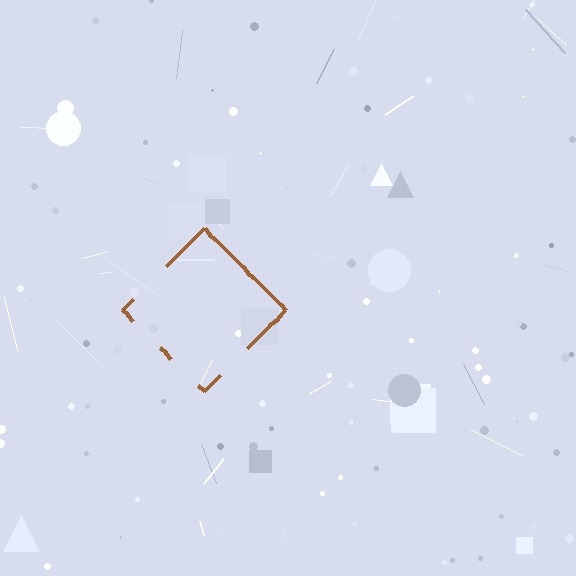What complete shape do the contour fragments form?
The contour fragments form a diamond.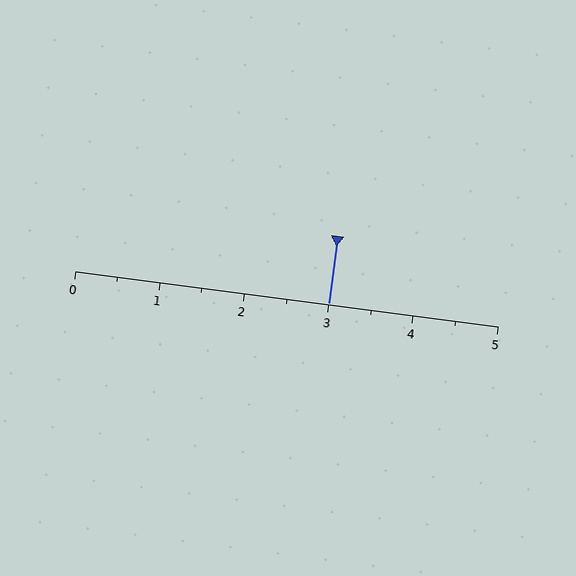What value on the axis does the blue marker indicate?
The marker indicates approximately 3.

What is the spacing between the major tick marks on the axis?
The major ticks are spaced 1 apart.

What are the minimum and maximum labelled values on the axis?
The axis runs from 0 to 5.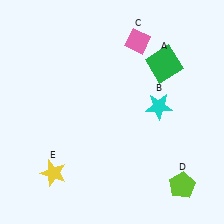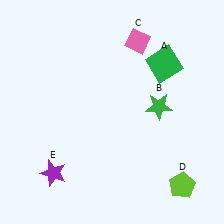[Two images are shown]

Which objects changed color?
B changed from cyan to green. E changed from yellow to purple.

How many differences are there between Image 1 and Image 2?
There are 2 differences between the two images.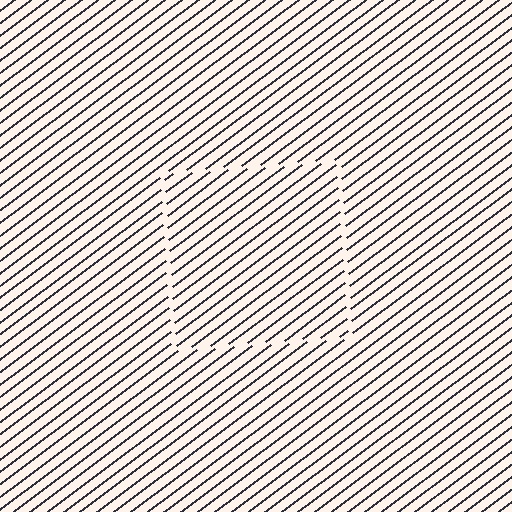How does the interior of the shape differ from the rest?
The interior of the shape contains the same grating, shifted by half a period — the contour is defined by the phase discontinuity where line-ends from the inner and outer gratings abut.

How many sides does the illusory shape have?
4 sides — the line-ends trace a square.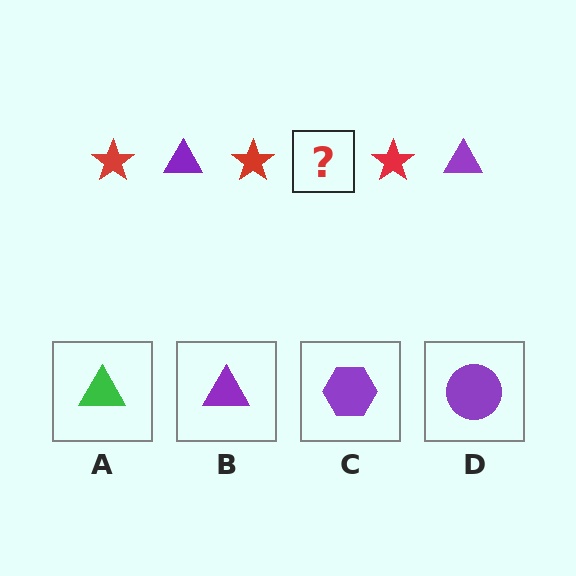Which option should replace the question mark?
Option B.